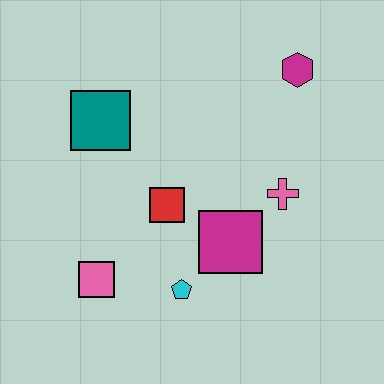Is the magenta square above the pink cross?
No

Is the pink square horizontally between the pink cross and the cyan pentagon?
No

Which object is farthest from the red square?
The magenta hexagon is farthest from the red square.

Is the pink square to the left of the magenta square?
Yes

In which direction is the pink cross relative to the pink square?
The pink cross is to the right of the pink square.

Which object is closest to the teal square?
The red square is closest to the teal square.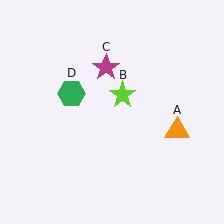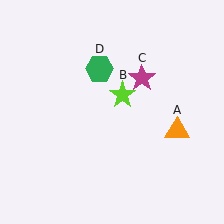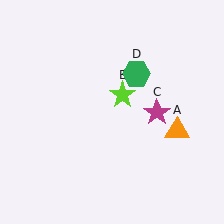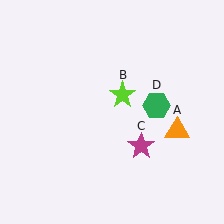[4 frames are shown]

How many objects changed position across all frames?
2 objects changed position: magenta star (object C), green hexagon (object D).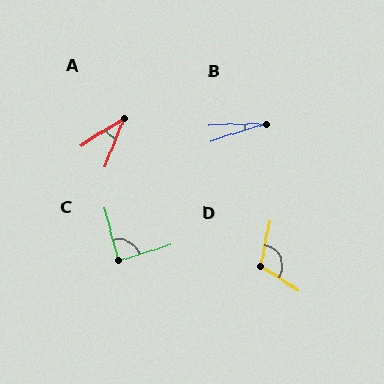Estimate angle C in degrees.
Approximately 86 degrees.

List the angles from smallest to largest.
B (17°), A (37°), C (86°), D (112°).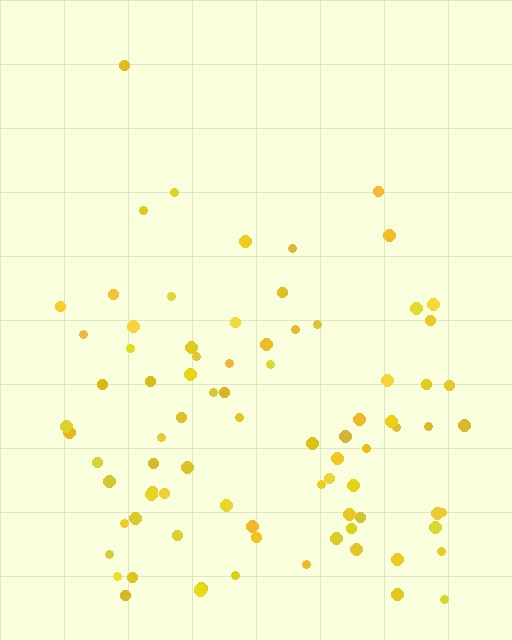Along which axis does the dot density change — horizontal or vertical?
Vertical.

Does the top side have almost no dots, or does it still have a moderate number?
Still a moderate number, just noticeably fewer than the bottom.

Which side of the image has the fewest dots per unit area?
The top.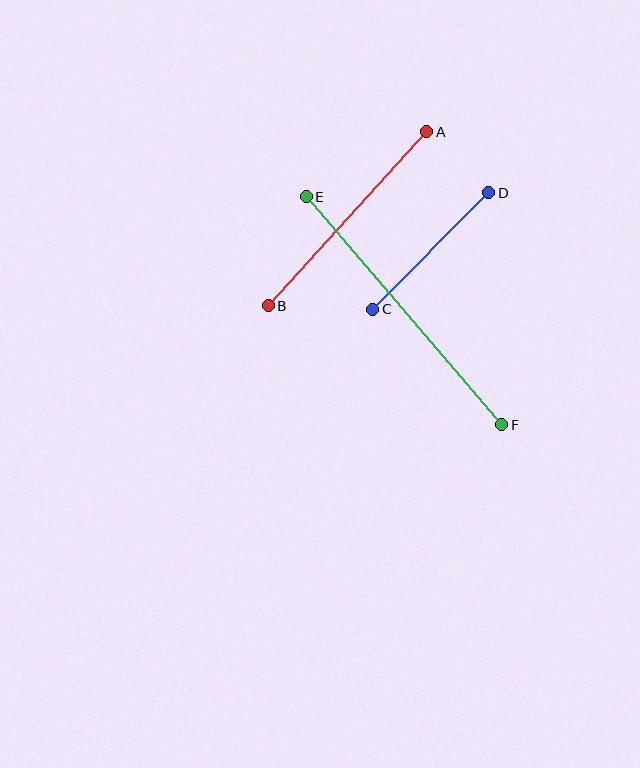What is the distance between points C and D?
The distance is approximately 164 pixels.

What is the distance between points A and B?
The distance is approximately 235 pixels.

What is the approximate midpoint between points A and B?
The midpoint is at approximately (348, 219) pixels.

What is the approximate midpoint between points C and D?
The midpoint is at approximately (431, 251) pixels.